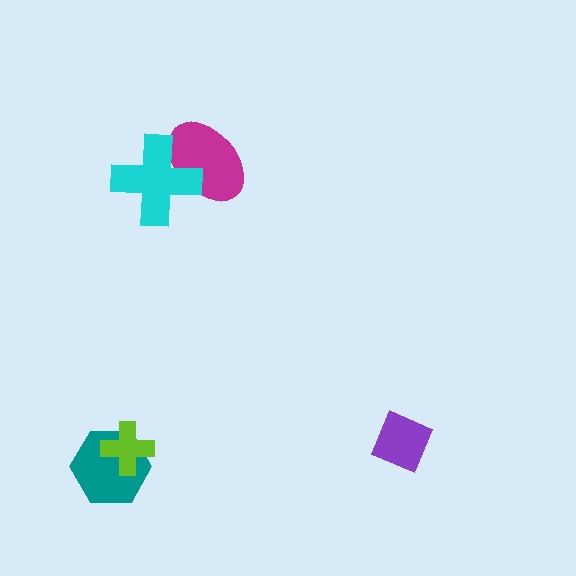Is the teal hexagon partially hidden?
Yes, it is partially covered by another shape.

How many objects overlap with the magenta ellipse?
1 object overlaps with the magenta ellipse.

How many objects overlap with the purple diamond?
0 objects overlap with the purple diamond.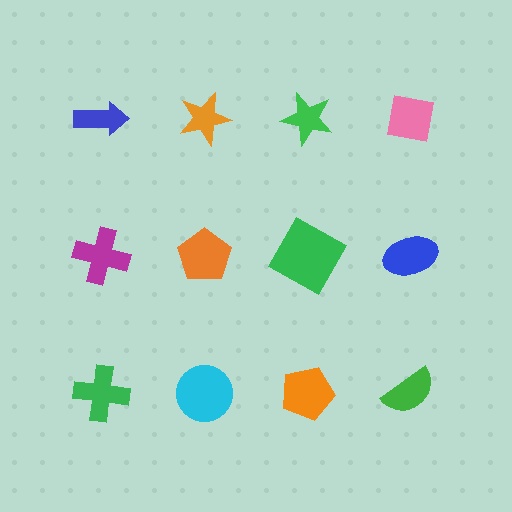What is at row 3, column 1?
A green cross.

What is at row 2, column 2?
An orange pentagon.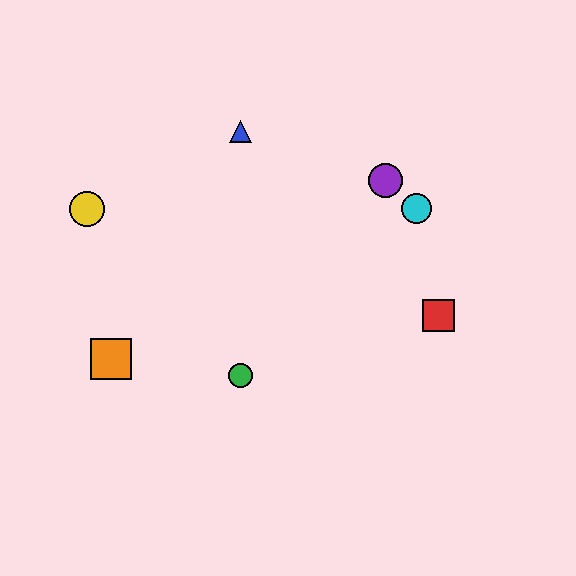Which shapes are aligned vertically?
The blue triangle, the green circle are aligned vertically.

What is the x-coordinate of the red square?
The red square is at x≈439.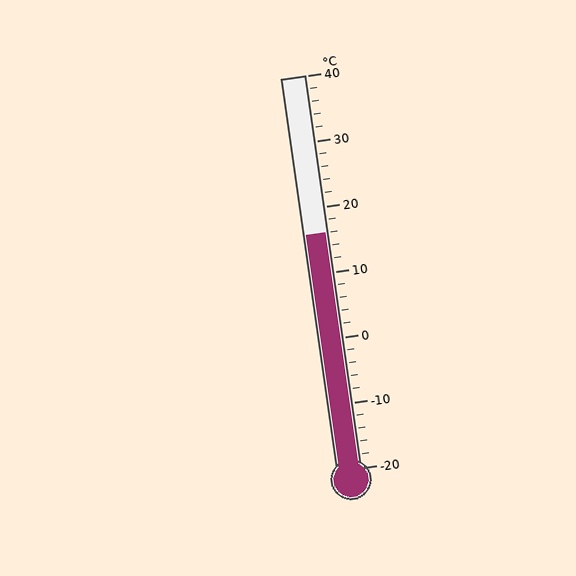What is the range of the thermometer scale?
The thermometer scale ranges from -20°C to 40°C.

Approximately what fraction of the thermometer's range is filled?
The thermometer is filled to approximately 60% of its range.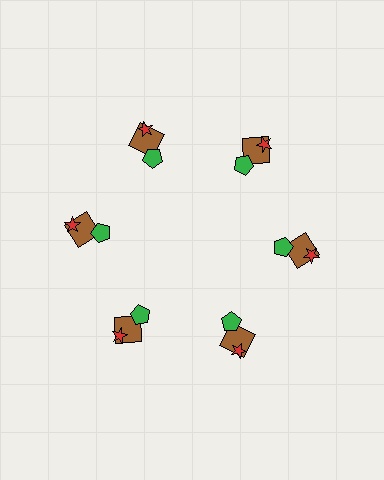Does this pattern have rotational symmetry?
Yes, this pattern has 6-fold rotational symmetry. It looks the same after rotating 60 degrees around the center.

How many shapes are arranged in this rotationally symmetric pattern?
There are 18 shapes, arranged in 6 groups of 3.